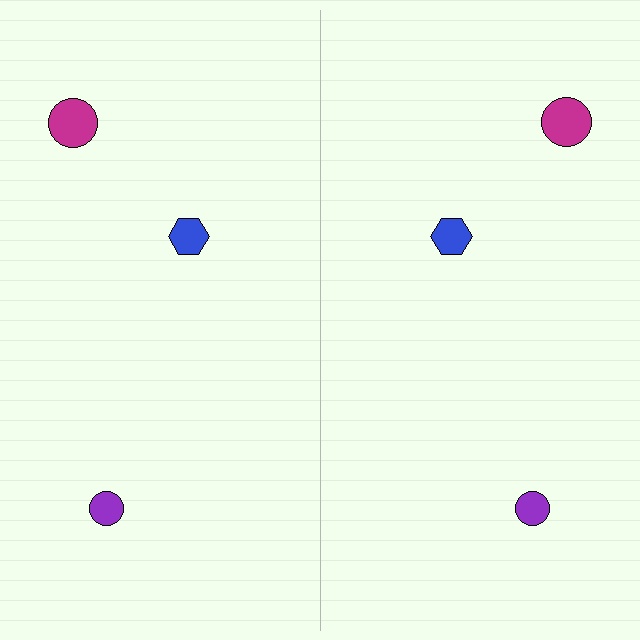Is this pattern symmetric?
Yes, this pattern has bilateral (reflection) symmetry.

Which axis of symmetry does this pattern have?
The pattern has a vertical axis of symmetry running through the center of the image.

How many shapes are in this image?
There are 6 shapes in this image.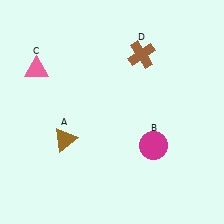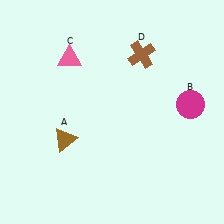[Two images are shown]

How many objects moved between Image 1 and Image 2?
2 objects moved between the two images.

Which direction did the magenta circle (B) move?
The magenta circle (B) moved up.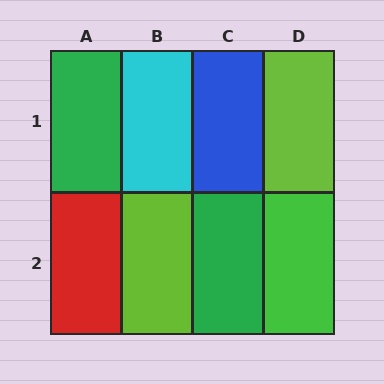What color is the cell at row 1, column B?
Cyan.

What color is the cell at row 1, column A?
Green.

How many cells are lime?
2 cells are lime.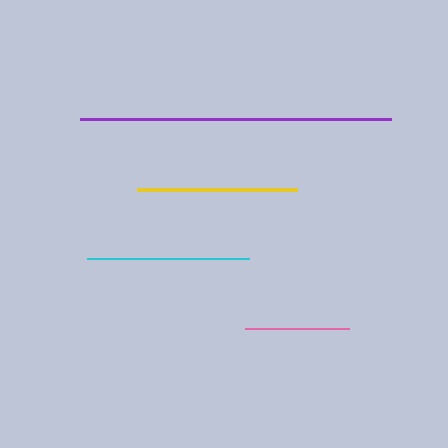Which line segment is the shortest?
The pink line is the shortest at approximately 105 pixels.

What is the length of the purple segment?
The purple segment is approximately 310 pixels long.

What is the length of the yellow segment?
The yellow segment is approximately 159 pixels long.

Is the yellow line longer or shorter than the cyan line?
The cyan line is longer than the yellow line.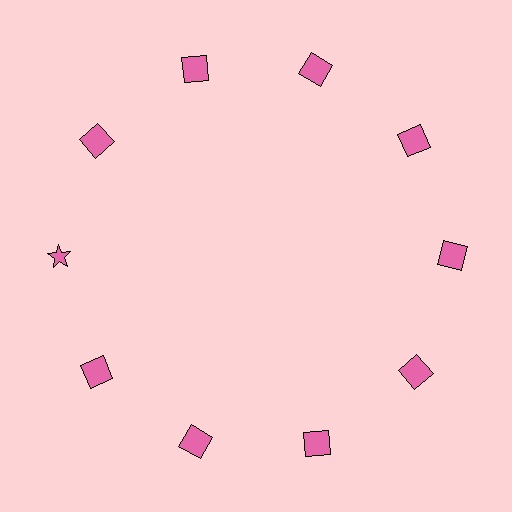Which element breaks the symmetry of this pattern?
The pink star at roughly the 9 o'clock position breaks the symmetry. All other shapes are pink squares.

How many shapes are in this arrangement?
There are 10 shapes arranged in a ring pattern.